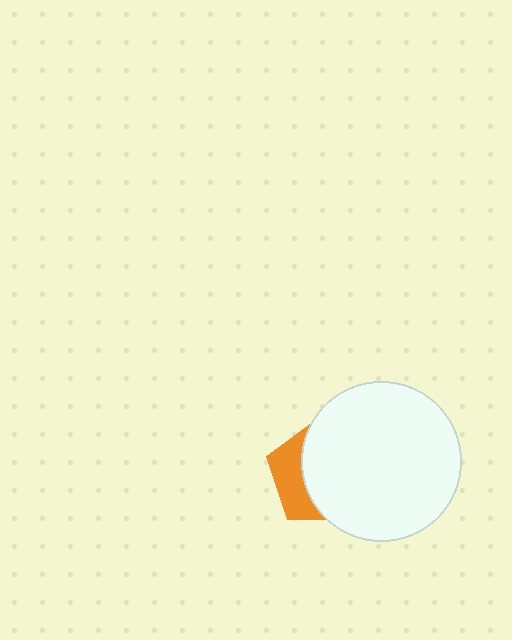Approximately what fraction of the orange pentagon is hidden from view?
Roughly 68% of the orange pentagon is hidden behind the white circle.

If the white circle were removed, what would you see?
You would see the complete orange pentagon.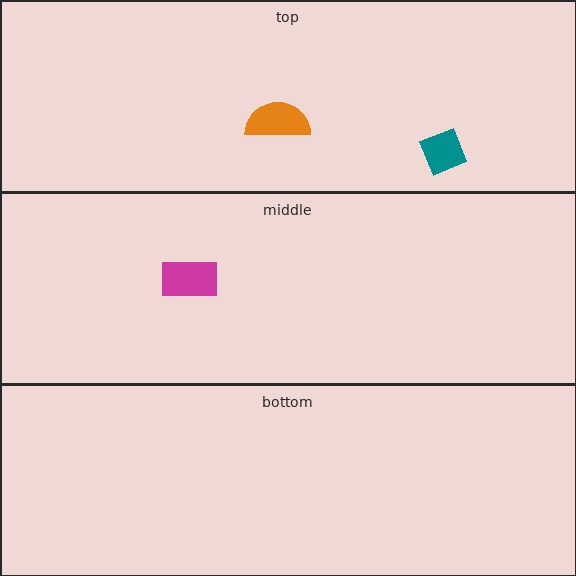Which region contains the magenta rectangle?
The middle region.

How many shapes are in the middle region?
1.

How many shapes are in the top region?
2.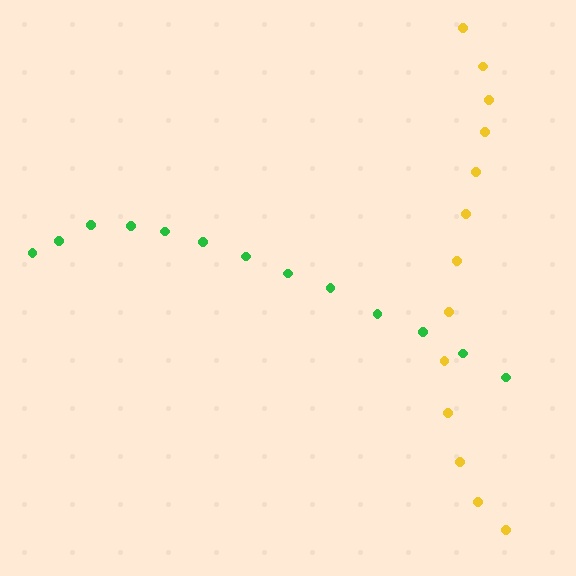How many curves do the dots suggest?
There are 2 distinct paths.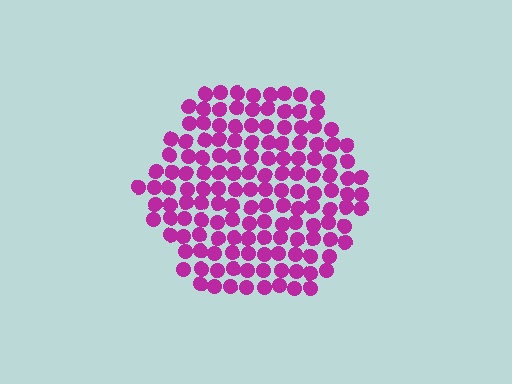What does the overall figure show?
The overall figure shows a hexagon.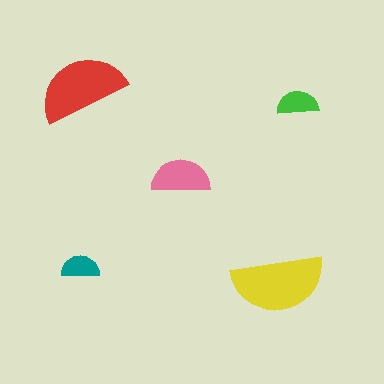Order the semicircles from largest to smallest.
the yellow one, the red one, the pink one, the green one, the teal one.